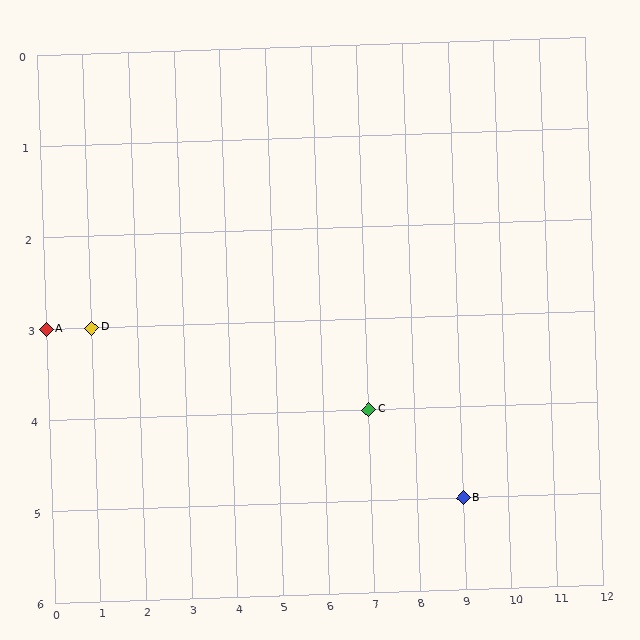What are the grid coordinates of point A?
Point A is at grid coordinates (0, 3).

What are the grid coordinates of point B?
Point B is at grid coordinates (9, 5).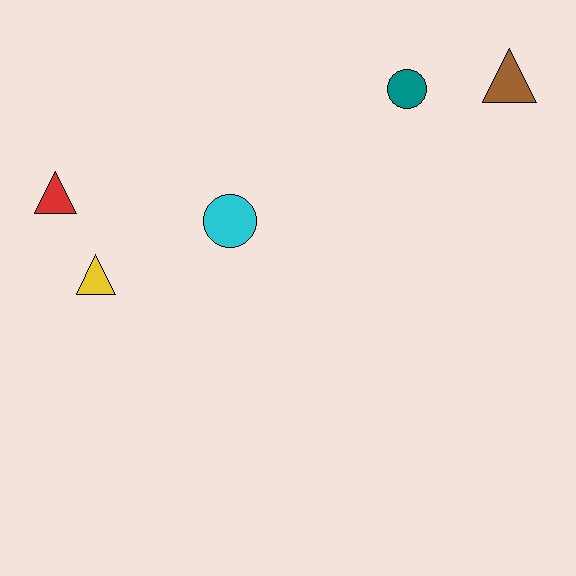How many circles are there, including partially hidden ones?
There are 2 circles.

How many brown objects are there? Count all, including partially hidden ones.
There is 1 brown object.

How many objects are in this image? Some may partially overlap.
There are 5 objects.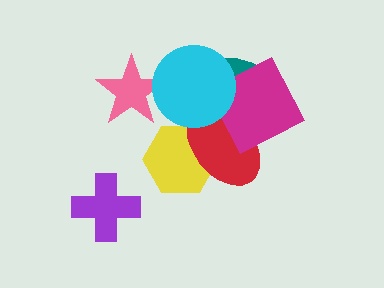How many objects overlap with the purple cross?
0 objects overlap with the purple cross.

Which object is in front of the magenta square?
The cyan circle is in front of the magenta square.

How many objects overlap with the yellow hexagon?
1 object overlaps with the yellow hexagon.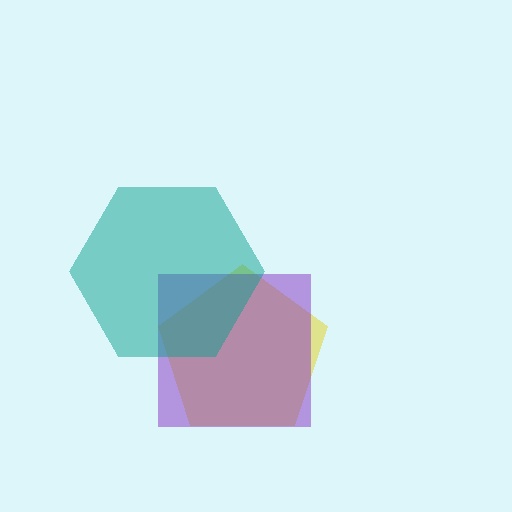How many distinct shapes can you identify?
There are 3 distinct shapes: a yellow pentagon, a purple square, a teal hexagon.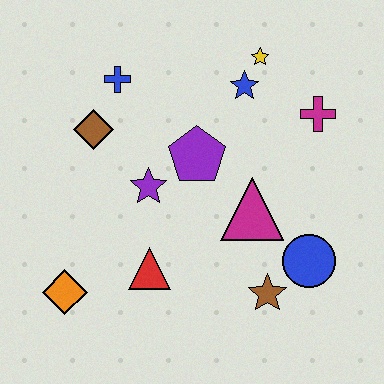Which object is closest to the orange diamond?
The red triangle is closest to the orange diamond.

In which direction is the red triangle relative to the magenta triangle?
The red triangle is to the left of the magenta triangle.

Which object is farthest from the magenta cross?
The orange diamond is farthest from the magenta cross.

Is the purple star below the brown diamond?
Yes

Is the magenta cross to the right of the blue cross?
Yes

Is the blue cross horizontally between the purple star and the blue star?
No